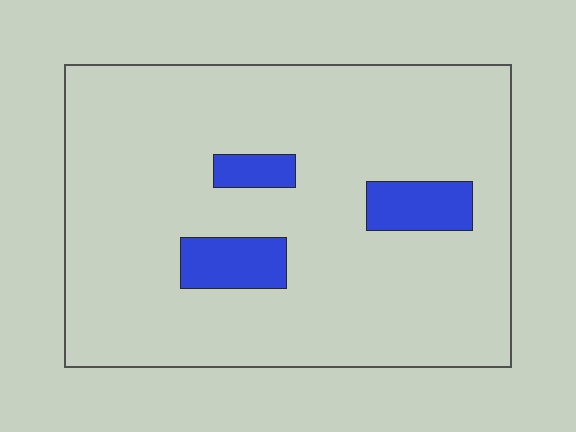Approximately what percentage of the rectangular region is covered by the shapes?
Approximately 10%.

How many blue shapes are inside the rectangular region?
3.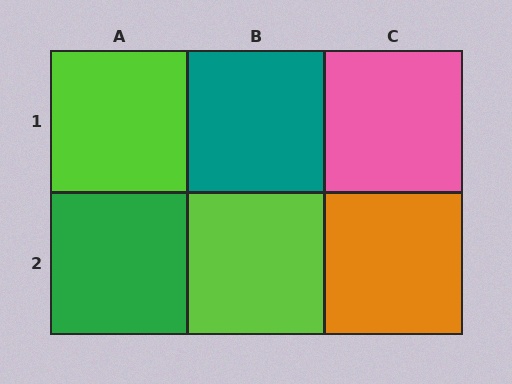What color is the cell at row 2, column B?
Lime.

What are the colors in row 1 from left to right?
Lime, teal, pink.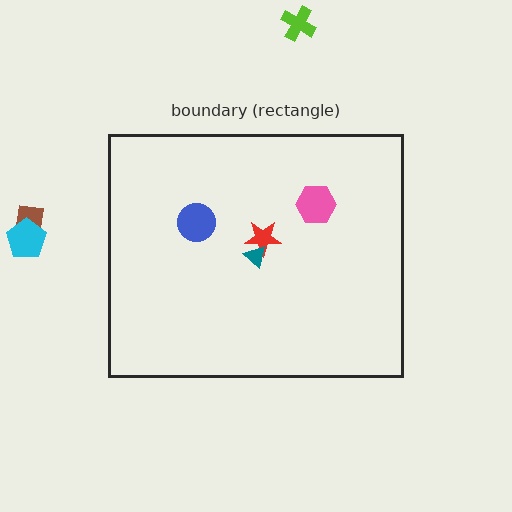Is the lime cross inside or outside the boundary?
Outside.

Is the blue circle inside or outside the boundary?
Inside.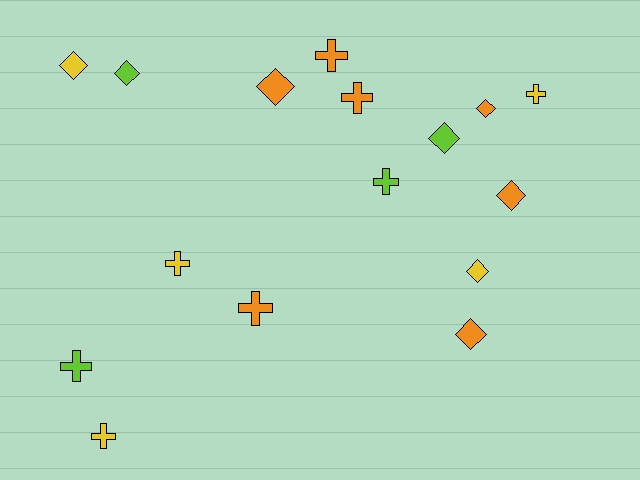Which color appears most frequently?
Orange, with 7 objects.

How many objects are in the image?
There are 16 objects.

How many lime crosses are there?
There are 2 lime crosses.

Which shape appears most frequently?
Diamond, with 8 objects.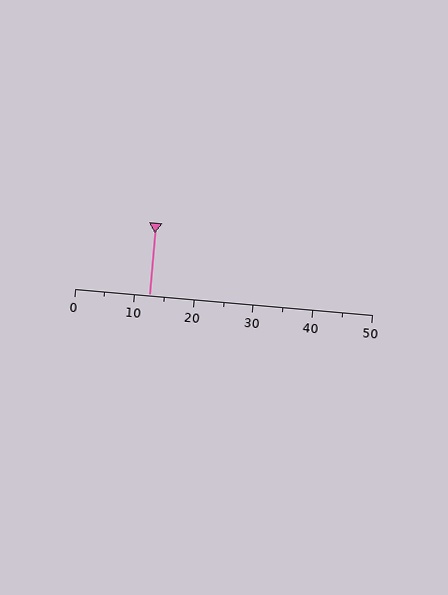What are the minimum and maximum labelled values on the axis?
The axis runs from 0 to 50.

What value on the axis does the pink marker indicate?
The marker indicates approximately 12.5.